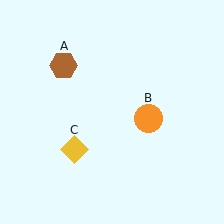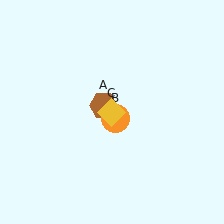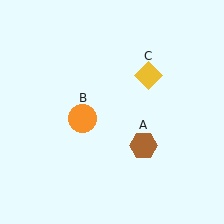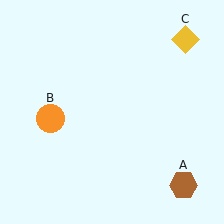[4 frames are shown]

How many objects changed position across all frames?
3 objects changed position: brown hexagon (object A), orange circle (object B), yellow diamond (object C).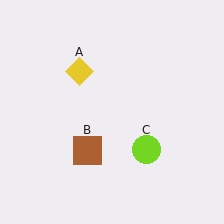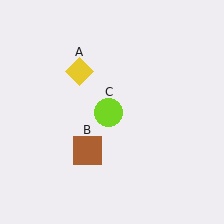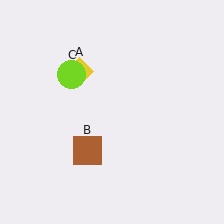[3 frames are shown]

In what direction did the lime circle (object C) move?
The lime circle (object C) moved up and to the left.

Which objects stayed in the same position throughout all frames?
Yellow diamond (object A) and brown square (object B) remained stationary.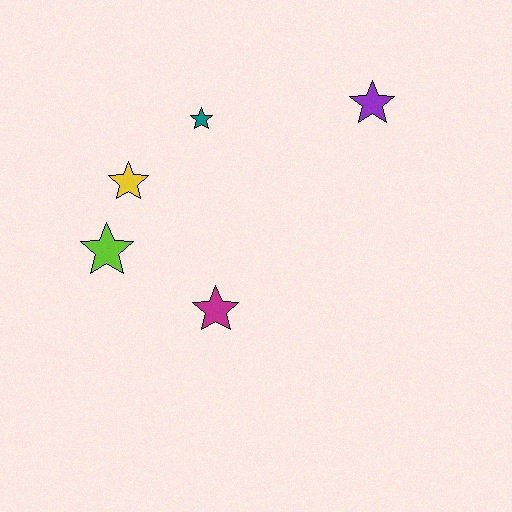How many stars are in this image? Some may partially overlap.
There are 5 stars.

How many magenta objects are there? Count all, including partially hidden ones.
There is 1 magenta object.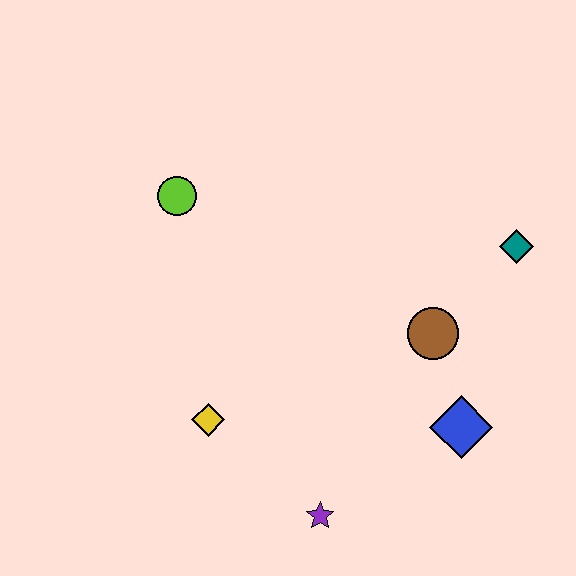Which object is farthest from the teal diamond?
The yellow diamond is farthest from the teal diamond.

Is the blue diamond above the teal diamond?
No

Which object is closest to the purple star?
The yellow diamond is closest to the purple star.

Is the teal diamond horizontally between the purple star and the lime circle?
No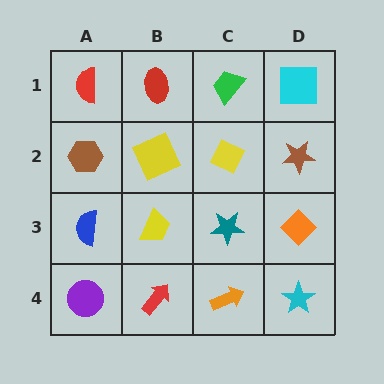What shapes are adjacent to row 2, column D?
A cyan square (row 1, column D), an orange diamond (row 3, column D), a yellow diamond (row 2, column C).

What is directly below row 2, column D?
An orange diamond.